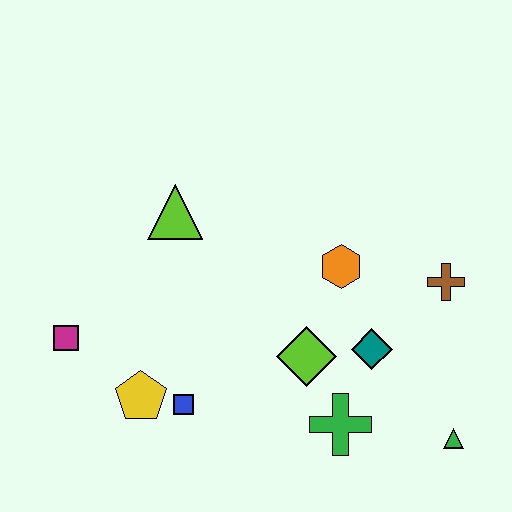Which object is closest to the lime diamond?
The teal diamond is closest to the lime diamond.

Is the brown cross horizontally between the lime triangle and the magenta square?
No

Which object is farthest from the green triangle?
The magenta square is farthest from the green triangle.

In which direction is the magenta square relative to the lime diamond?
The magenta square is to the left of the lime diamond.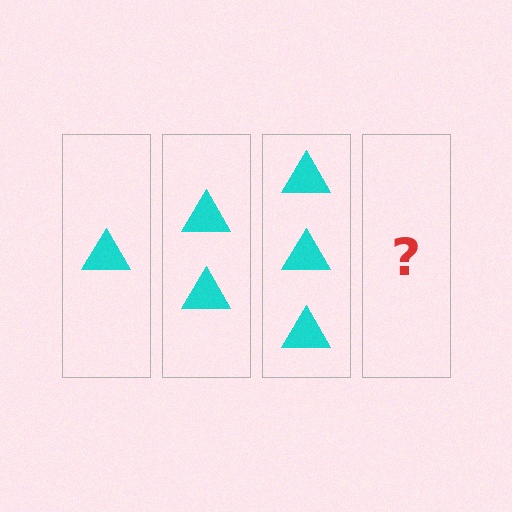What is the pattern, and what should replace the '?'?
The pattern is that each step adds one more triangle. The '?' should be 4 triangles.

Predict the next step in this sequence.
The next step is 4 triangles.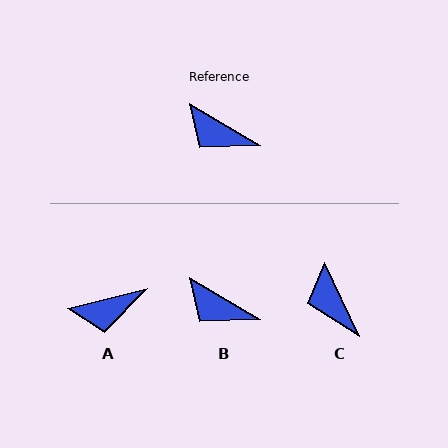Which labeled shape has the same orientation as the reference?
B.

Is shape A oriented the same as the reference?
No, it is off by about 45 degrees.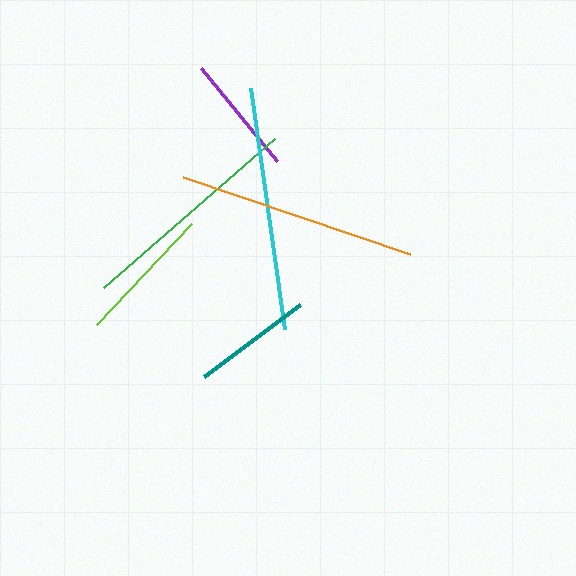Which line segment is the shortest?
The purple line is the shortest at approximately 120 pixels.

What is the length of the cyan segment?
The cyan segment is approximately 244 pixels long.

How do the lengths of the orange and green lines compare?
The orange and green lines are approximately the same length.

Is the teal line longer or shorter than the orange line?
The orange line is longer than the teal line.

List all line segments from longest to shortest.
From longest to shortest: cyan, orange, green, lime, teal, purple.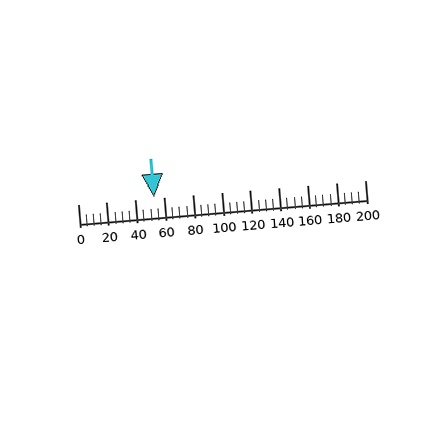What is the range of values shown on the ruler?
The ruler shows values from 0 to 200.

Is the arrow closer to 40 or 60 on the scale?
The arrow is closer to 60.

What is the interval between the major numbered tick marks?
The major tick marks are spaced 20 units apart.